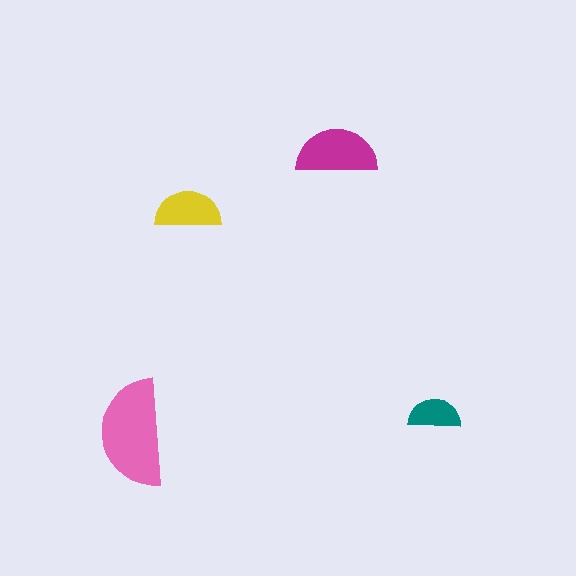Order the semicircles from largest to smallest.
the pink one, the magenta one, the yellow one, the teal one.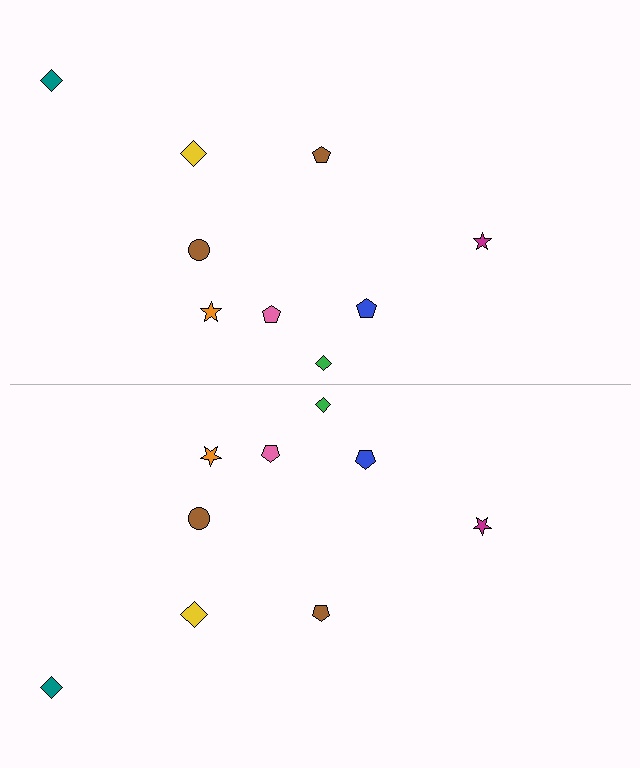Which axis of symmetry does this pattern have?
The pattern has a horizontal axis of symmetry running through the center of the image.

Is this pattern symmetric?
Yes, this pattern has bilateral (reflection) symmetry.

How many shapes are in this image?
There are 18 shapes in this image.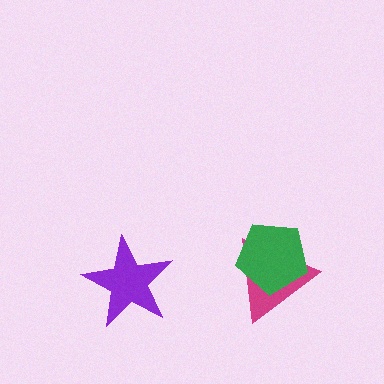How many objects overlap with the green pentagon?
1 object overlaps with the green pentagon.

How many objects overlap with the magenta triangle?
1 object overlaps with the magenta triangle.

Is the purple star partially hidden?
No, no other shape covers it.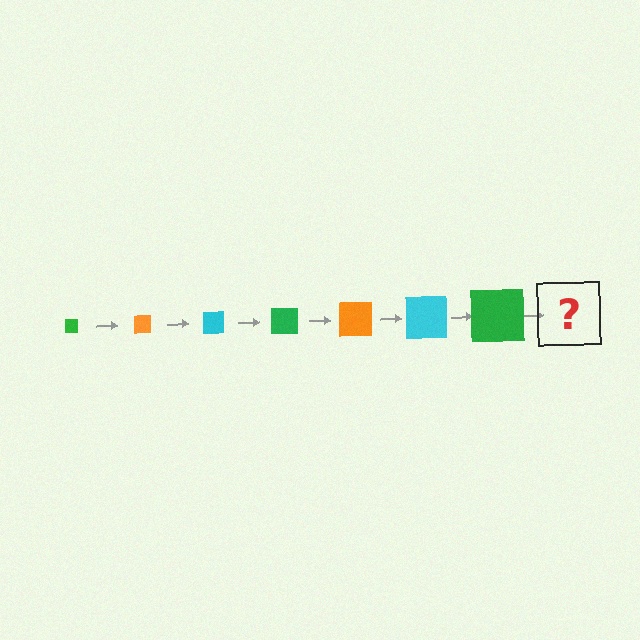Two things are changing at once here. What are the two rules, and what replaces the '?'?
The two rules are that the square grows larger each step and the color cycles through green, orange, and cyan. The '?' should be an orange square, larger than the previous one.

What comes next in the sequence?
The next element should be an orange square, larger than the previous one.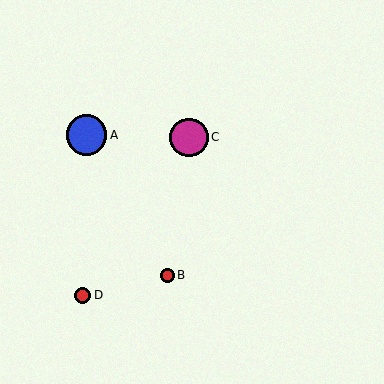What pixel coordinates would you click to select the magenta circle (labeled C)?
Click at (189, 138) to select the magenta circle C.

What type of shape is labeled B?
Shape B is a red circle.